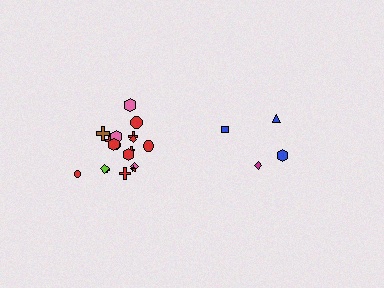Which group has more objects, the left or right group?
The left group.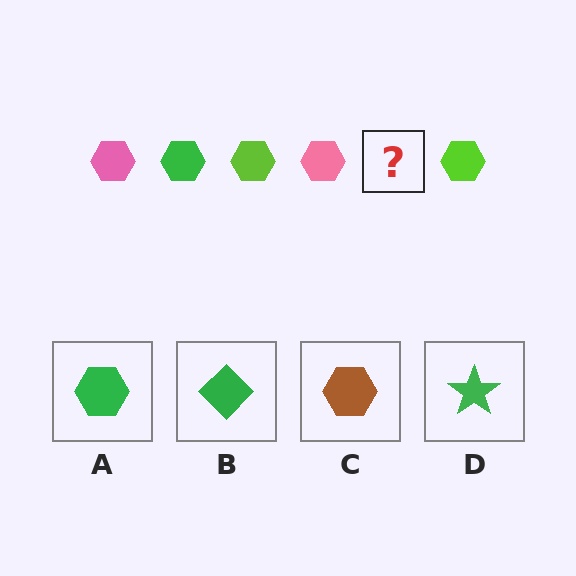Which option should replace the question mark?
Option A.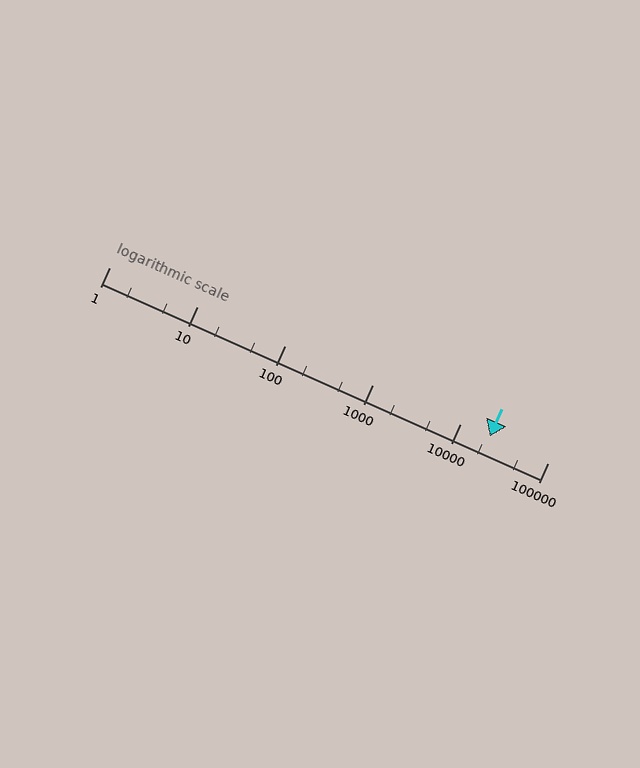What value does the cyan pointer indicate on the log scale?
The pointer indicates approximately 22000.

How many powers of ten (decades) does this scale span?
The scale spans 5 decades, from 1 to 100000.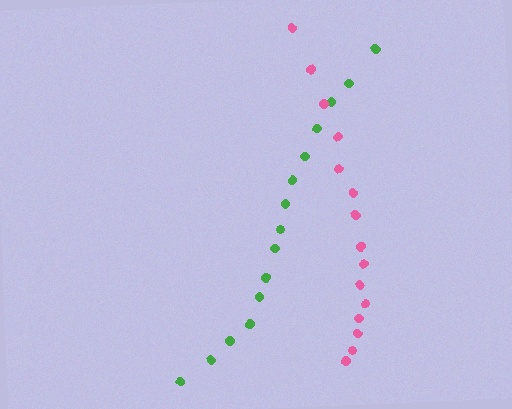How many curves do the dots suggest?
There are 2 distinct paths.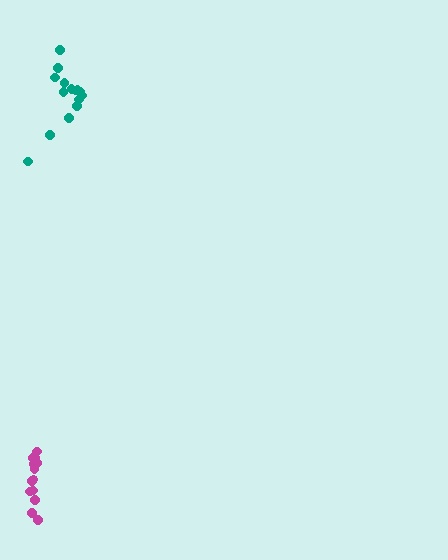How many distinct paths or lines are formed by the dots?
There are 2 distinct paths.